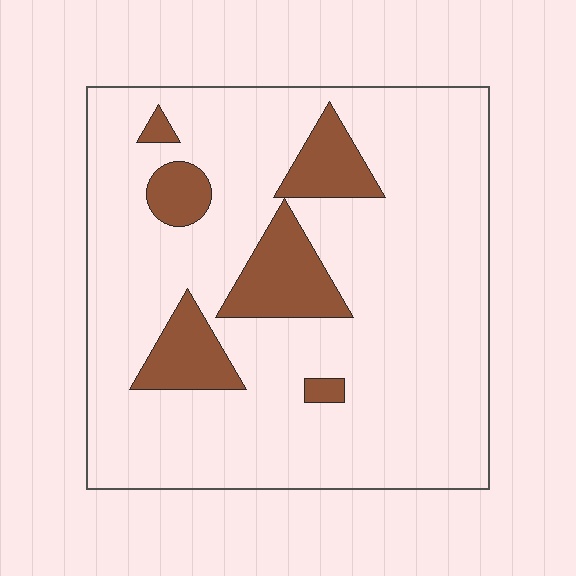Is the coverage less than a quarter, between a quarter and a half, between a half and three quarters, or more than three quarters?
Less than a quarter.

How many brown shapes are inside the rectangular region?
6.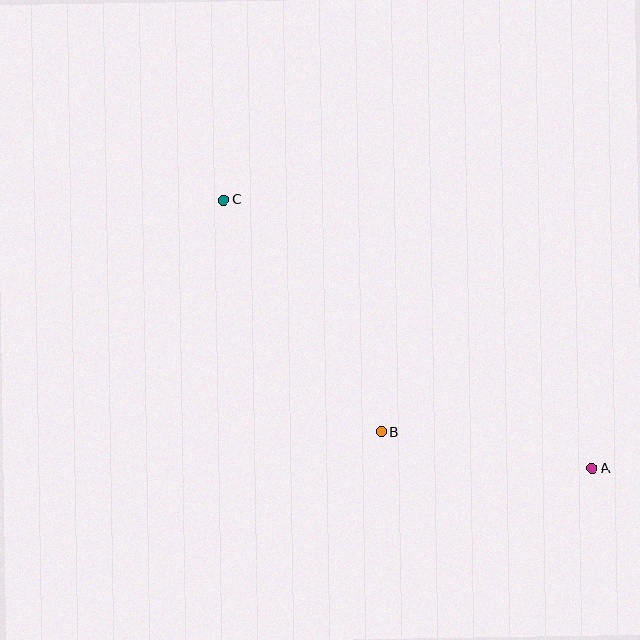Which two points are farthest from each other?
Points A and C are farthest from each other.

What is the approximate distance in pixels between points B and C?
The distance between B and C is approximately 280 pixels.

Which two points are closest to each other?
Points A and B are closest to each other.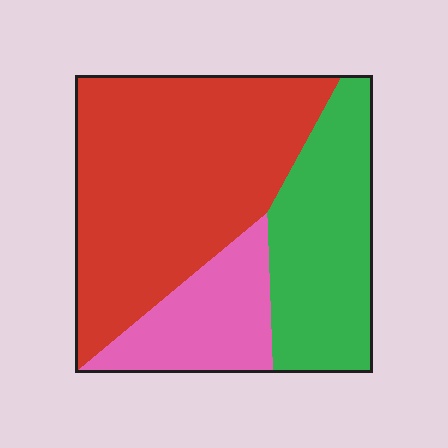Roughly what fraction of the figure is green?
Green covers roughly 30% of the figure.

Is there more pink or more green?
Green.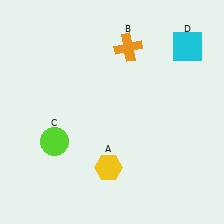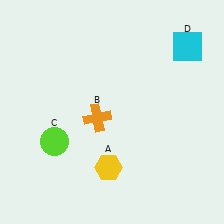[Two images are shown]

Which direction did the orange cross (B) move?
The orange cross (B) moved down.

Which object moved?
The orange cross (B) moved down.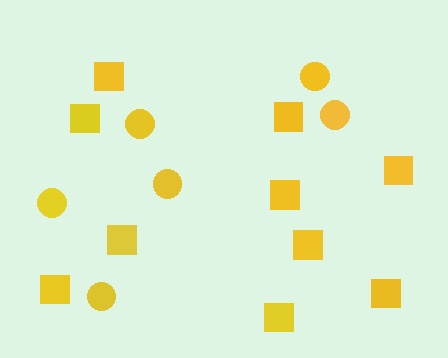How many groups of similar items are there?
There are 2 groups: one group of circles (6) and one group of squares (10).